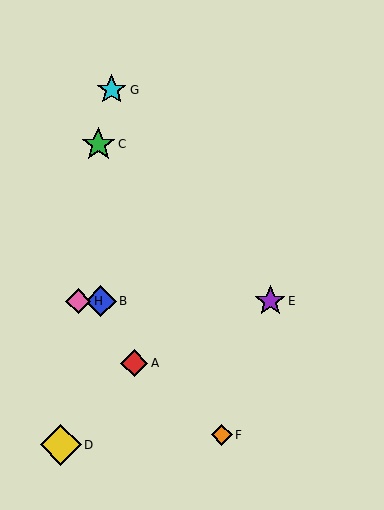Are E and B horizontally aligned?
Yes, both are at y≈301.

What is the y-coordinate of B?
Object B is at y≈301.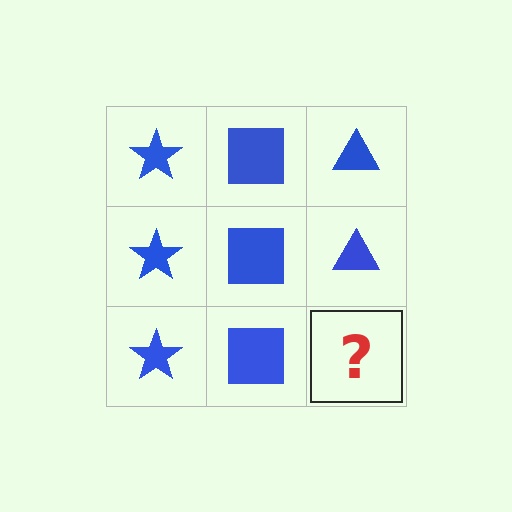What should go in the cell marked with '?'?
The missing cell should contain a blue triangle.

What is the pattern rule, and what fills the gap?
The rule is that each column has a consistent shape. The gap should be filled with a blue triangle.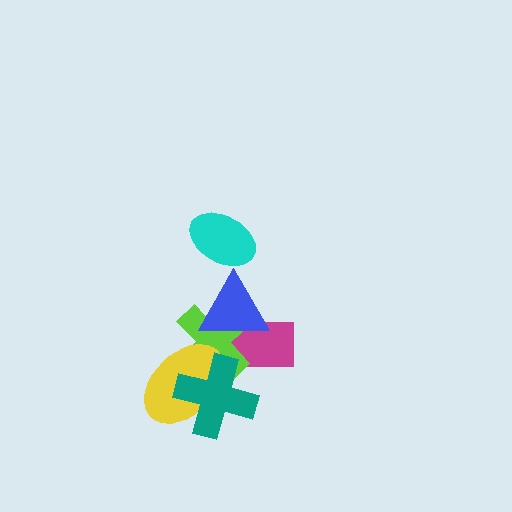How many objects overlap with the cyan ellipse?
0 objects overlap with the cyan ellipse.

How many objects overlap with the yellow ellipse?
2 objects overlap with the yellow ellipse.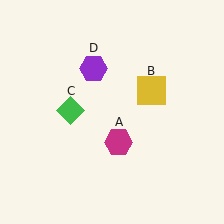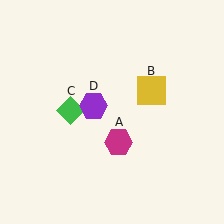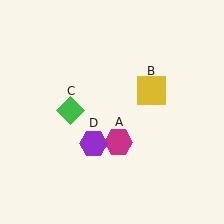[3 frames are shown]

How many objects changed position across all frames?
1 object changed position: purple hexagon (object D).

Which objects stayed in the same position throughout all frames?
Magenta hexagon (object A) and yellow square (object B) and green diamond (object C) remained stationary.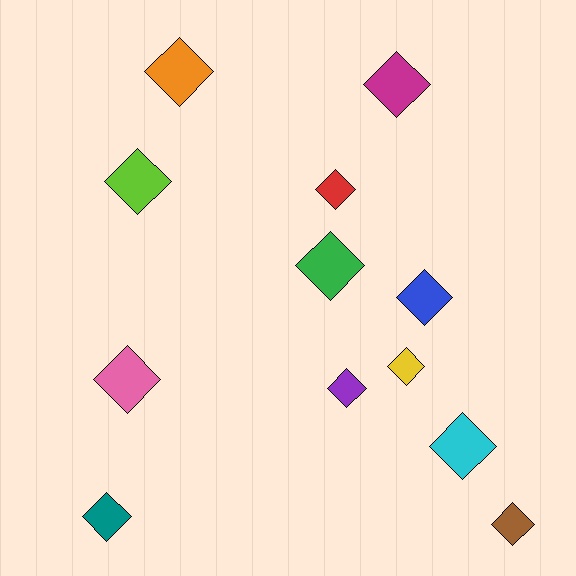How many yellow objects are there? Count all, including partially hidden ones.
There is 1 yellow object.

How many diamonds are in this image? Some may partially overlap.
There are 12 diamonds.